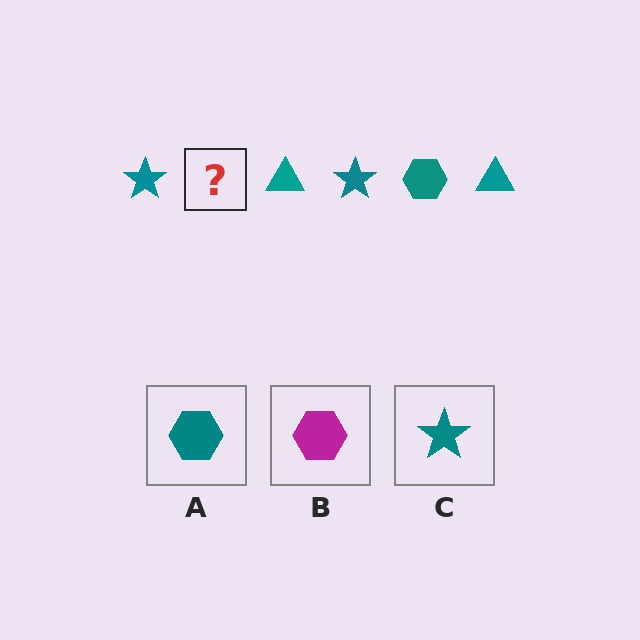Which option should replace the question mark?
Option A.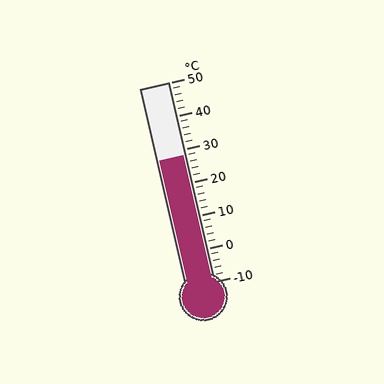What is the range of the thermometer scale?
The thermometer scale ranges from -10°C to 50°C.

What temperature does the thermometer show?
The thermometer shows approximately 28°C.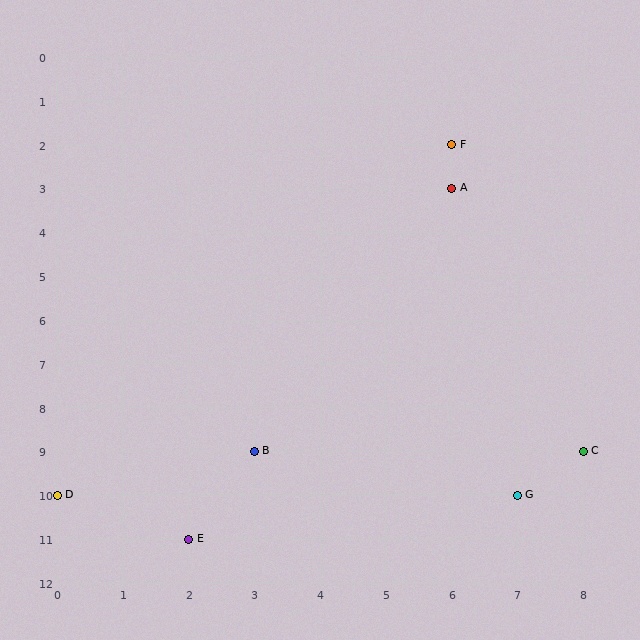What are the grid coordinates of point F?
Point F is at grid coordinates (6, 2).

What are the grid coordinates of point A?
Point A is at grid coordinates (6, 3).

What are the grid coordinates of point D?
Point D is at grid coordinates (0, 10).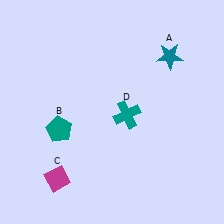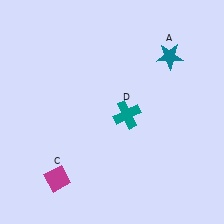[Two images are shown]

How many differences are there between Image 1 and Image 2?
There is 1 difference between the two images.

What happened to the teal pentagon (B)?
The teal pentagon (B) was removed in Image 2. It was in the bottom-left area of Image 1.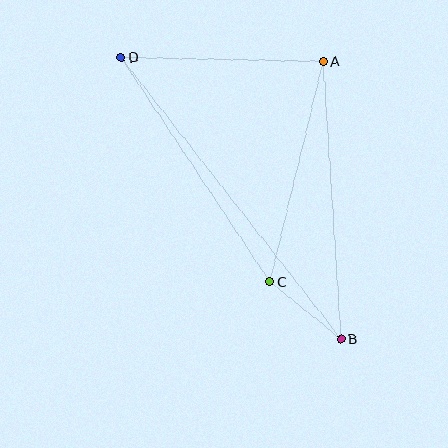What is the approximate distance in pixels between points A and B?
The distance between A and B is approximately 278 pixels.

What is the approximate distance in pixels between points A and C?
The distance between A and C is approximately 226 pixels.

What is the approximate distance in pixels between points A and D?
The distance between A and D is approximately 202 pixels.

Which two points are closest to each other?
Points B and C are closest to each other.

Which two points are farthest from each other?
Points B and D are farthest from each other.